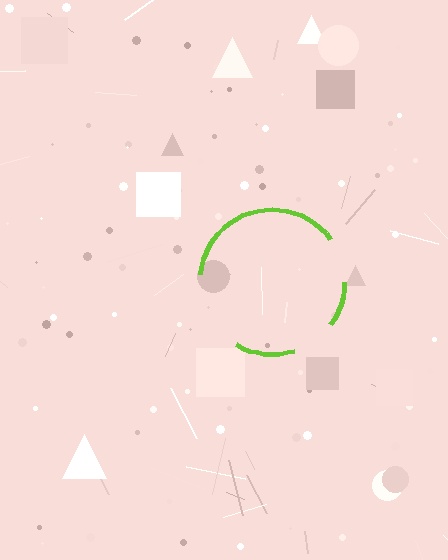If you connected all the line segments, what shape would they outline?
They would outline a circle.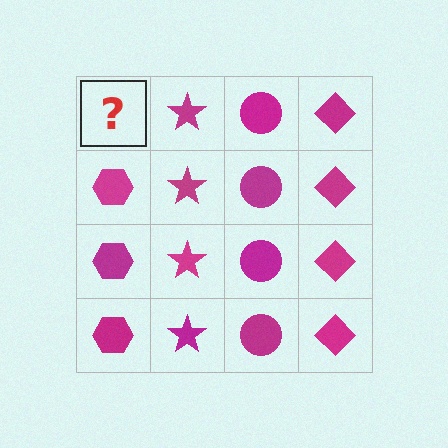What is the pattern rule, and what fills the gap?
The rule is that each column has a consistent shape. The gap should be filled with a magenta hexagon.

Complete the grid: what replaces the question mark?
The question mark should be replaced with a magenta hexagon.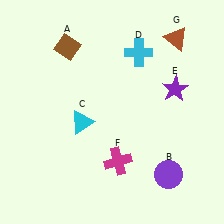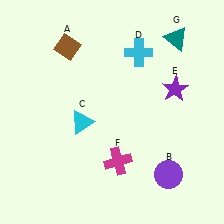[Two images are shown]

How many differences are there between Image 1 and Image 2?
There is 1 difference between the two images.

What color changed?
The triangle (G) changed from brown in Image 1 to teal in Image 2.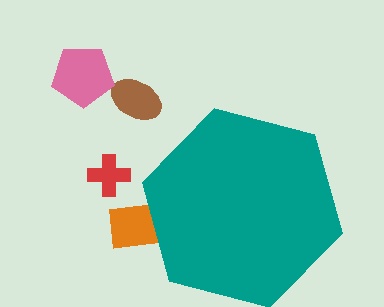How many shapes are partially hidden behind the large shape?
2 shapes are partially hidden.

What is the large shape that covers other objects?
A teal hexagon.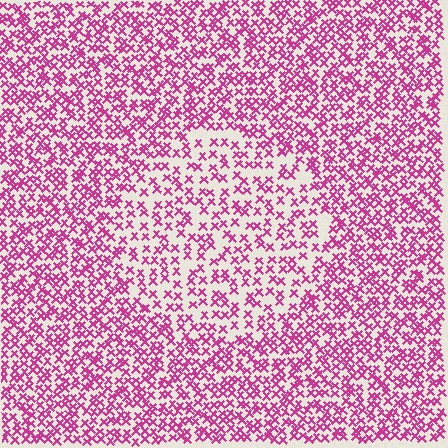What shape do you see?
I see a circle.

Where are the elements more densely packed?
The elements are more densely packed outside the circle boundary.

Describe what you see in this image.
The image contains small magenta elements arranged at two different densities. A circle-shaped region is visible where the elements are less densely packed than the surrounding area.